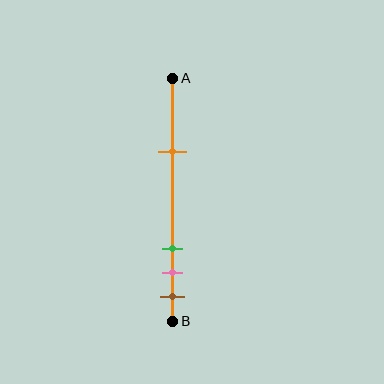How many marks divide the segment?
There are 4 marks dividing the segment.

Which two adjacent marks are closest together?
The pink and brown marks are the closest adjacent pair.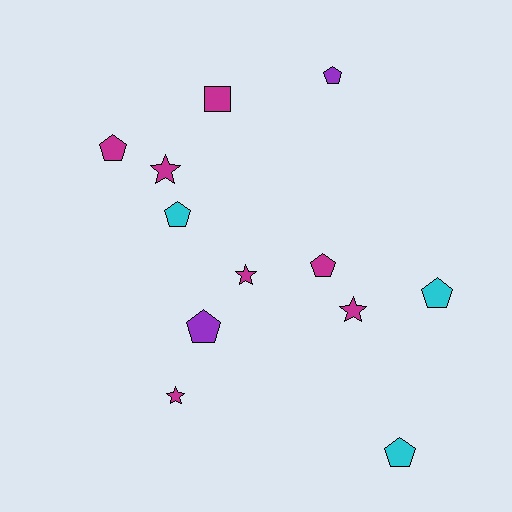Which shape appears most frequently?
Pentagon, with 7 objects.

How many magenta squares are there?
There is 1 magenta square.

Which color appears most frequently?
Magenta, with 7 objects.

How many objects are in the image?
There are 12 objects.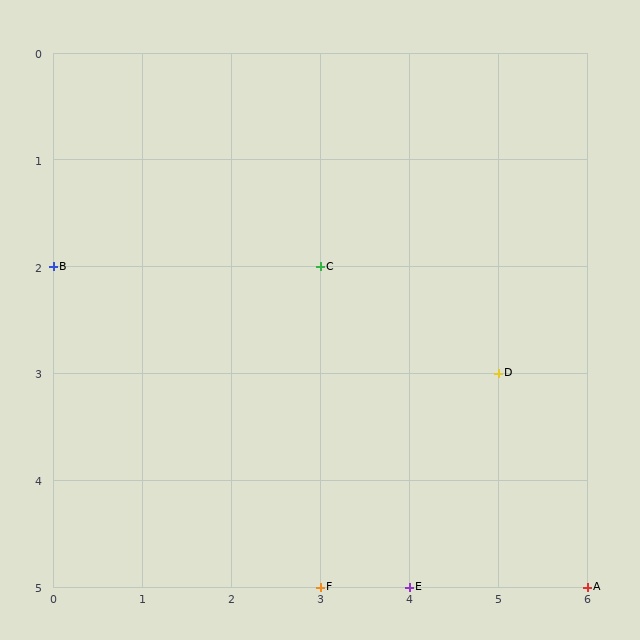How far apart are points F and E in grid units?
Points F and E are 1 column apart.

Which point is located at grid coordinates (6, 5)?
Point A is at (6, 5).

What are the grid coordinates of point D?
Point D is at grid coordinates (5, 3).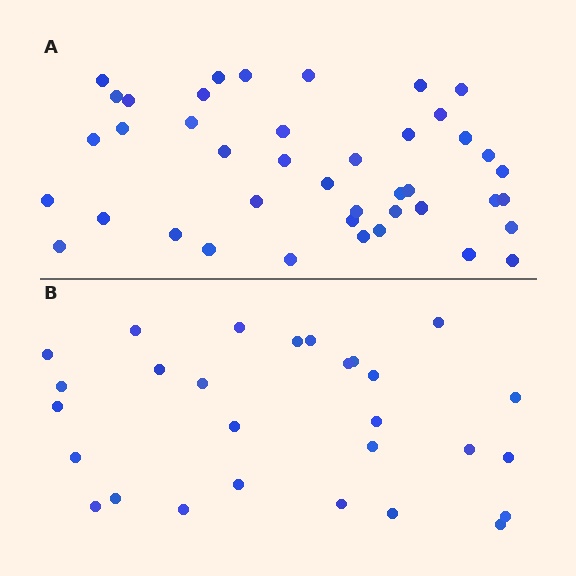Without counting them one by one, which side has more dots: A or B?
Region A (the top region) has more dots.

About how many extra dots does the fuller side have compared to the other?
Region A has approximately 15 more dots than region B.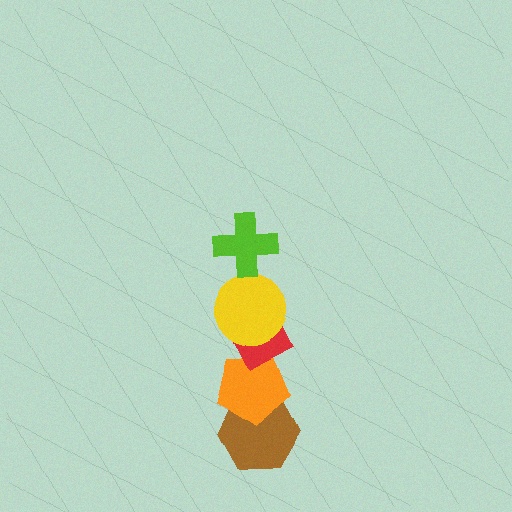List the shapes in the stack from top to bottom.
From top to bottom: the lime cross, the yellow circle, the red diamond, the orange pentagon, the brown hexagon.